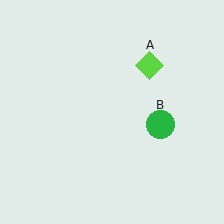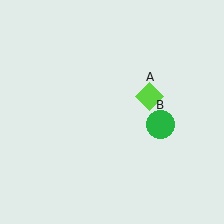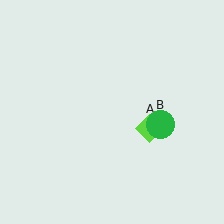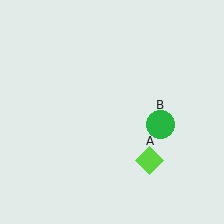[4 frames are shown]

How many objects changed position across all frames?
1 object changed position: lime diamond (object A).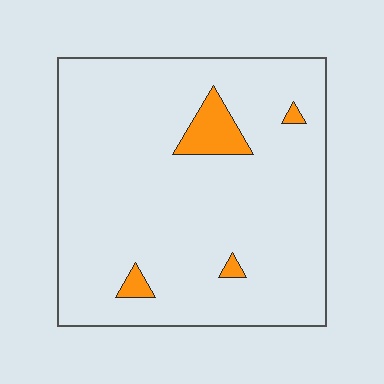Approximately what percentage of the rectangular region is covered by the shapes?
Approximately 5%.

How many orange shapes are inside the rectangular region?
4.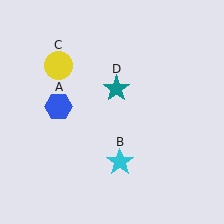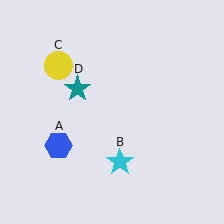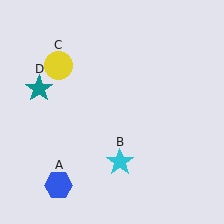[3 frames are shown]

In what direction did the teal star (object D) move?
The teal star (object D) moved left.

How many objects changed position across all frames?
2 objects changed position: blue hexagon (object A), teal star (object D).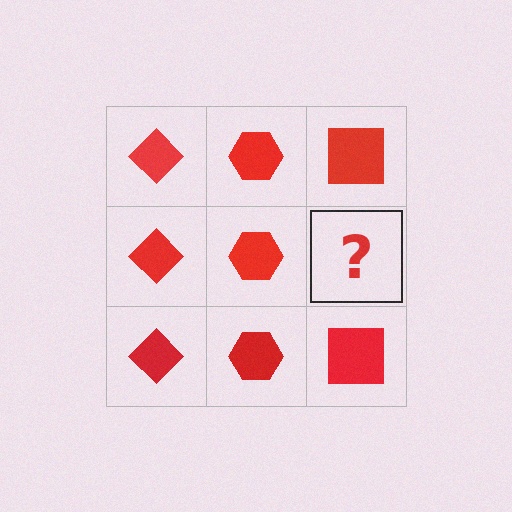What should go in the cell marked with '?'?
The missing cell should contain a red square.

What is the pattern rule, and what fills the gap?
The rule is that each column has a consistent shape. The gap should be filled with a red square.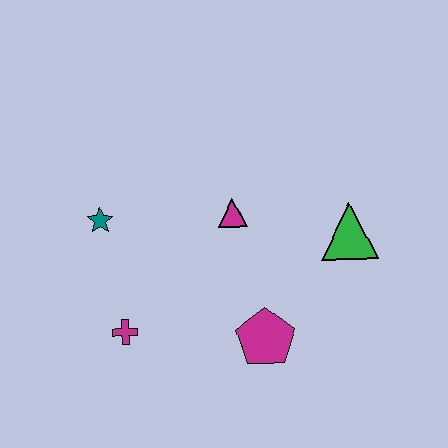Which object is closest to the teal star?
The magenta cross is closest to the teal star.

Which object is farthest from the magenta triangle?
The magenta cross is farthest from the magenta triangle.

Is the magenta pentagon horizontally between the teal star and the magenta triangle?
No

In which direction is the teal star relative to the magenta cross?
The teal star is above the magenta cross.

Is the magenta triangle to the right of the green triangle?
No